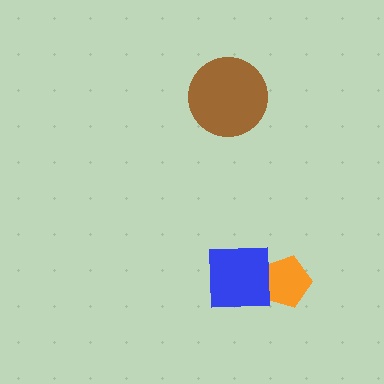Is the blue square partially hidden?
No, no other shape covers it.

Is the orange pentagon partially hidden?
Yes, it is partially covered by another shape.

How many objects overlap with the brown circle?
0 objects overlap with the brown circle.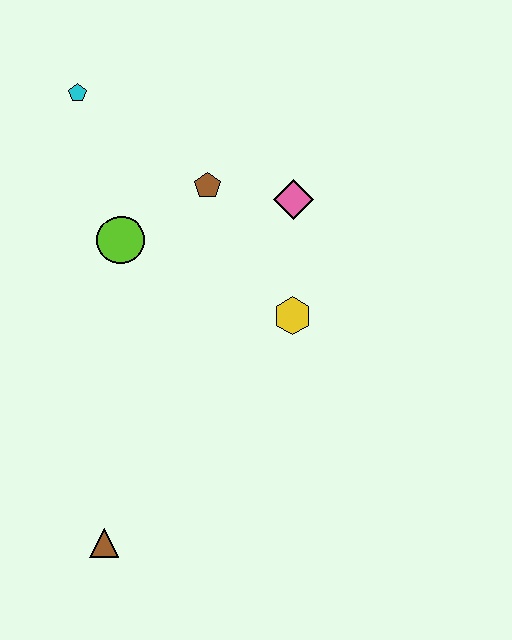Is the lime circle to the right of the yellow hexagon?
No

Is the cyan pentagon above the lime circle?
Yes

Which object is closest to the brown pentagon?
The pink diamond is closest to the brown pentagon.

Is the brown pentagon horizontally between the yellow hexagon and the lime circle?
Yes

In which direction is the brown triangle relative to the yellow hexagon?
The brown triangle is below the yellow hexagon.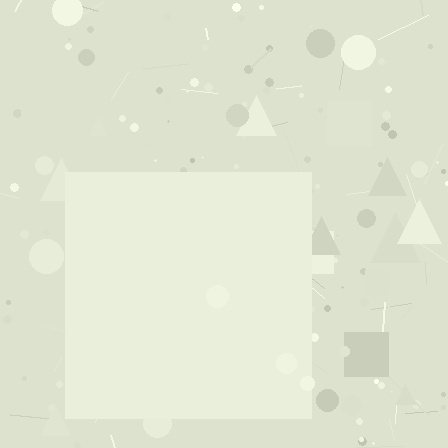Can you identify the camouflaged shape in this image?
The camouflaged shape is a square.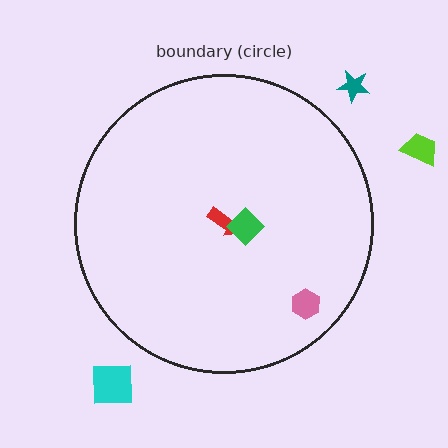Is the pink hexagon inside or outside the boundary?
Inside.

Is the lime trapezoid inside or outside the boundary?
Outside.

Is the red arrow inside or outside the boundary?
Inside.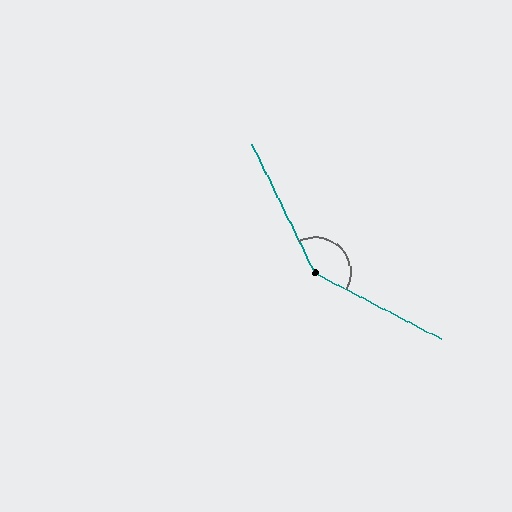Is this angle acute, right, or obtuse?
It is obtuse.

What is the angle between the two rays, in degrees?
Approximately 144 degrees.